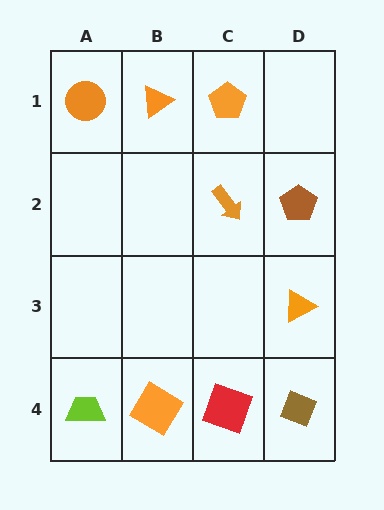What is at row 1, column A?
An orange circle.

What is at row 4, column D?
A brown diamond.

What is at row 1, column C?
An orange pentagon.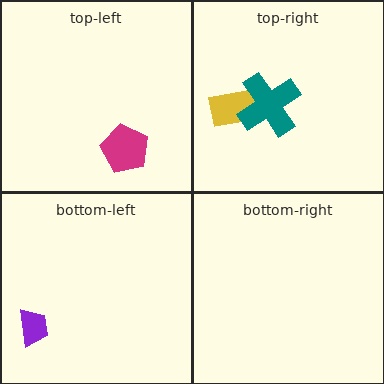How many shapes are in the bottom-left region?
1.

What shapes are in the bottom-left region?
The purple trapezoid.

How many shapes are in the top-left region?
1.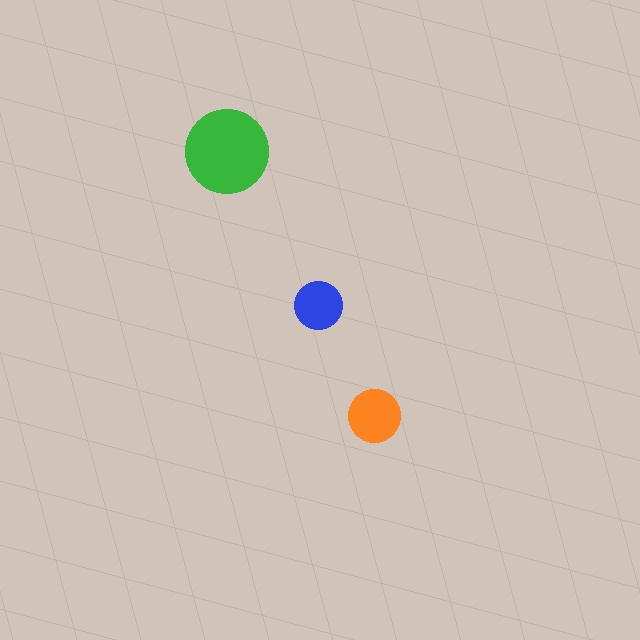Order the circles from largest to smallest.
the green one, the orange one, the blue one.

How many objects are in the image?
There are 3 objects in the image.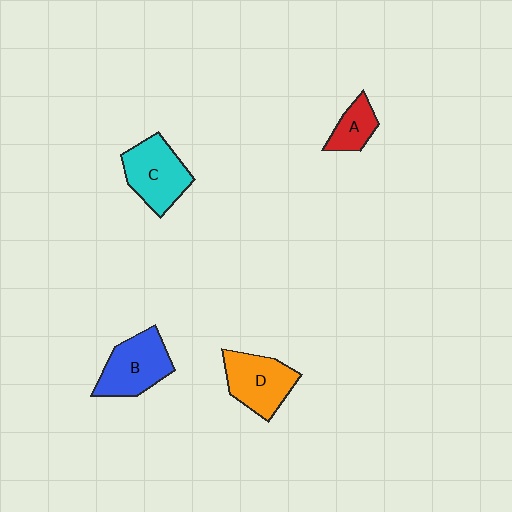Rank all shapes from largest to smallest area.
From largest to smallest: C (cyan), B (blue), D (orange), A (red).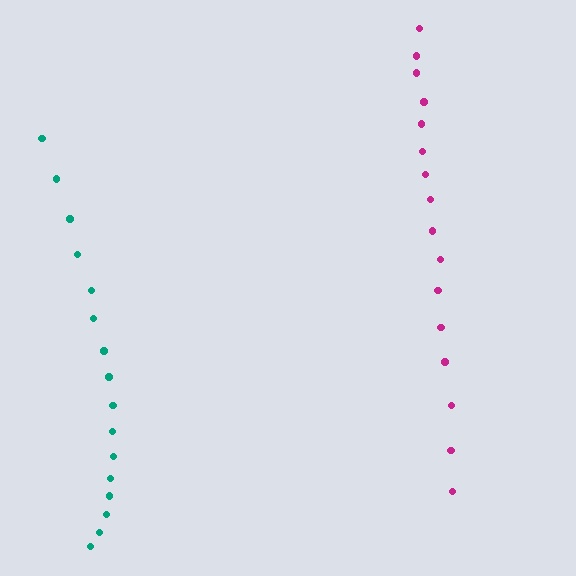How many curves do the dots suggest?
There are 2 distinct paths.